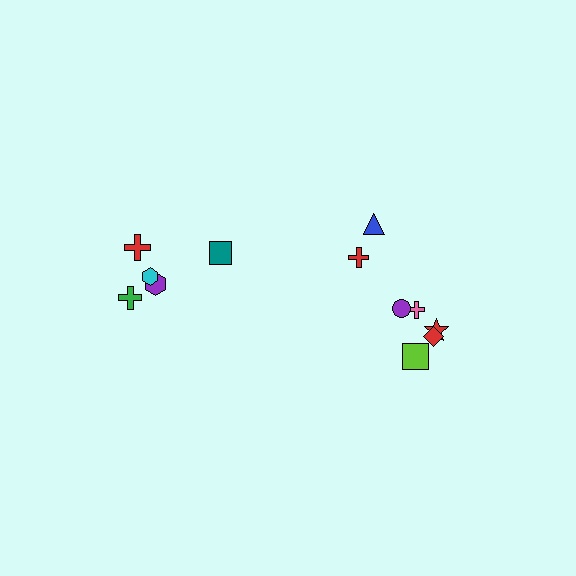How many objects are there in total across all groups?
There are 12 objects.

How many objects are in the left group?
There are 5 objects.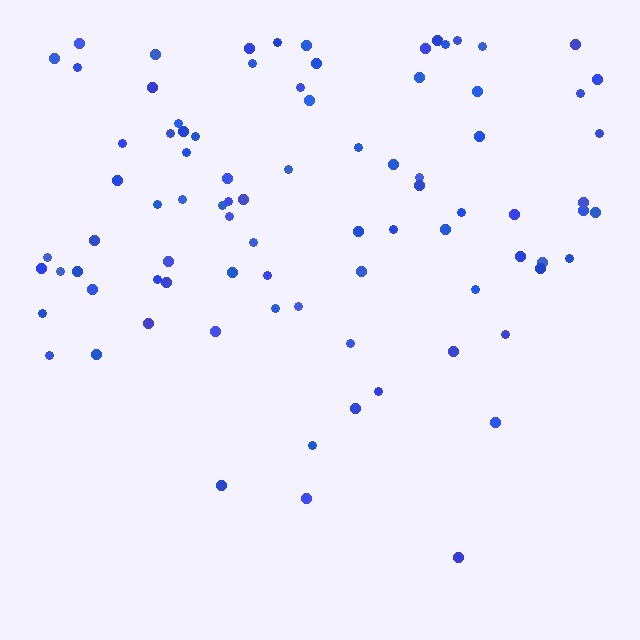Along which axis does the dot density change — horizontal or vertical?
Vertical.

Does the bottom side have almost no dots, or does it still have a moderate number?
Still a moderate number, just noticeably fewer than the top.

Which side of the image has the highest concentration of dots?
The top.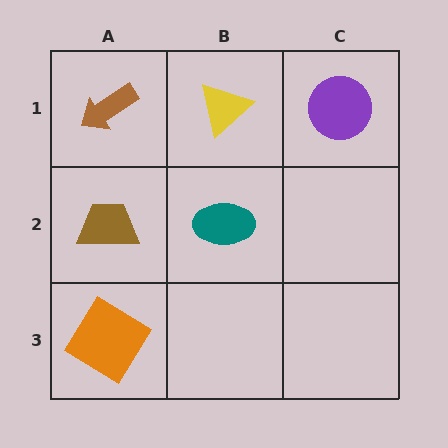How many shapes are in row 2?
2 shapes.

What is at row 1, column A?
A brown arrow.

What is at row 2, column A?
A brown trapezoid.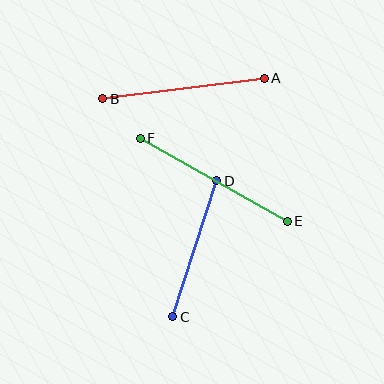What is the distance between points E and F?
The distance is approximately 169 pixels.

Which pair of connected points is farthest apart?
Points E and F are farthest apart.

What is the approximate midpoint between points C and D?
The midpoint is at approximately (195, 249) pixels.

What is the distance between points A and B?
The distance is approximately 163 pixels.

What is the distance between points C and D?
The distance is approximately 143 pixels.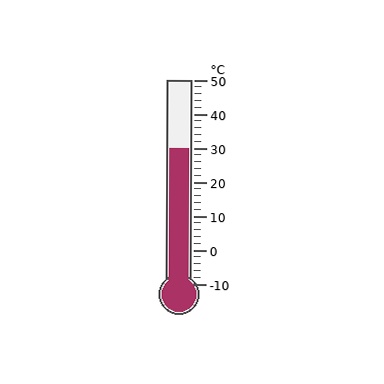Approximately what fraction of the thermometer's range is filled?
The thermometer is filled to approximately 65% of its range.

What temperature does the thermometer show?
The thermometer shows approximately 30°C.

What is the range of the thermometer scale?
The thermometer scale ranges from -10°C to 50°C.